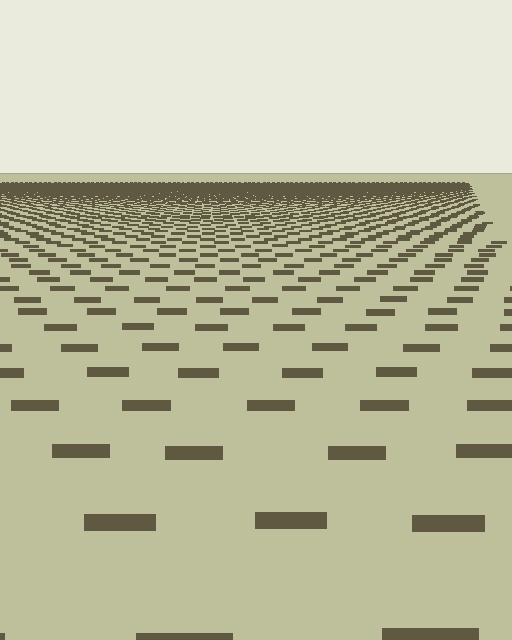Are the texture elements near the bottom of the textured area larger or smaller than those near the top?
Larger. Near the bottom, elements are closer to the viewer and appear at a bigger on-screen size.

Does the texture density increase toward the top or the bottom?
Density increases toward the top.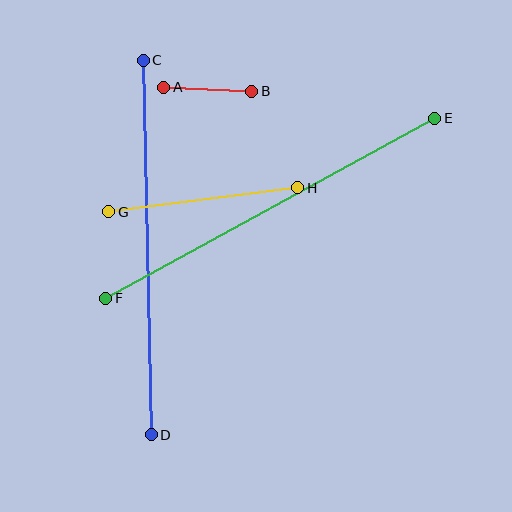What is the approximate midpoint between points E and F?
The midpoint is at approximately (270, 208) pixels.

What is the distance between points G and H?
The distance is approximately 191 pixels.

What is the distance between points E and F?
The distance is approximately 375 pixels.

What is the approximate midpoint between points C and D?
The midpoint is at approximately (147, 248) pixels.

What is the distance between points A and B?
The distance is approximately 88 pixels.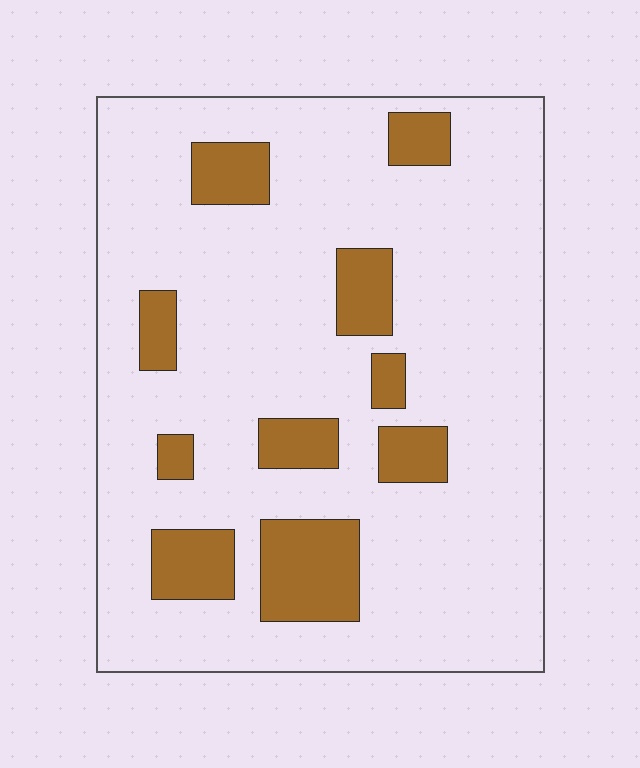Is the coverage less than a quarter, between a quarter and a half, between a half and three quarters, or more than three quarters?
Less than a quarter.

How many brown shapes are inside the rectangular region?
10.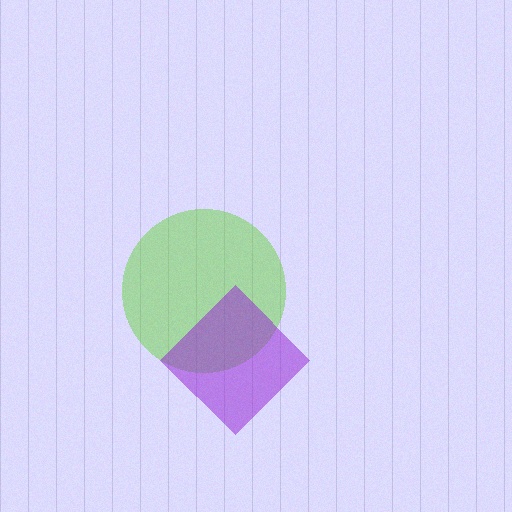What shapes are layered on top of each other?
The layered shapes are: a lime circle, a purple diamond.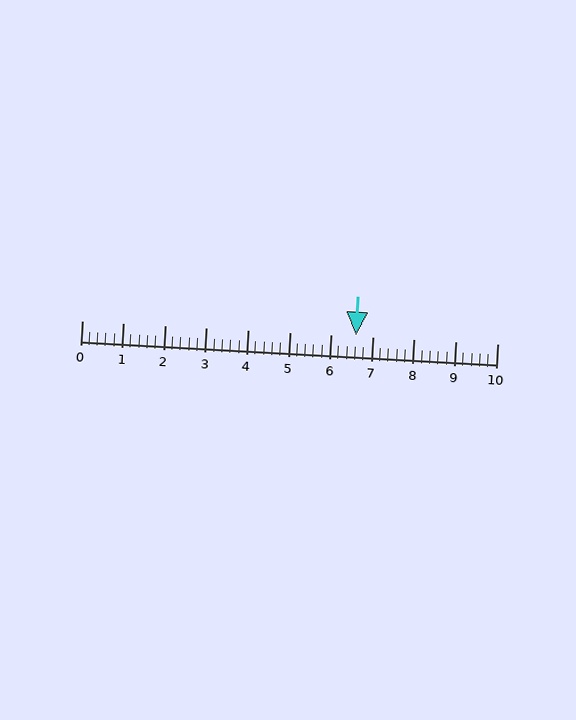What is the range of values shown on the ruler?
The ruler shows values from 0 to 10.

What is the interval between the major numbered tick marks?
The major tick marks are spaced 1 units apart.